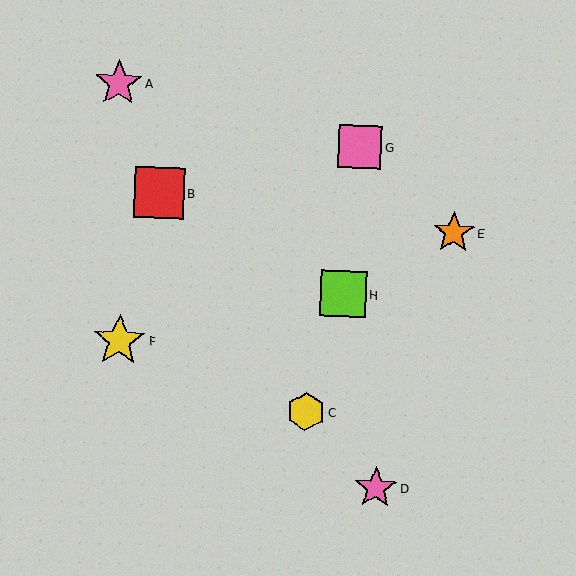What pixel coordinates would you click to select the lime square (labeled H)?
Click at (343, 294) to select the lime square H.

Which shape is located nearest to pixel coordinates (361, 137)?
The pink square (labeled G) at (360, 147) is nearest to that location.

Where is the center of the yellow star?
The center of the yellow star is at (119, 340).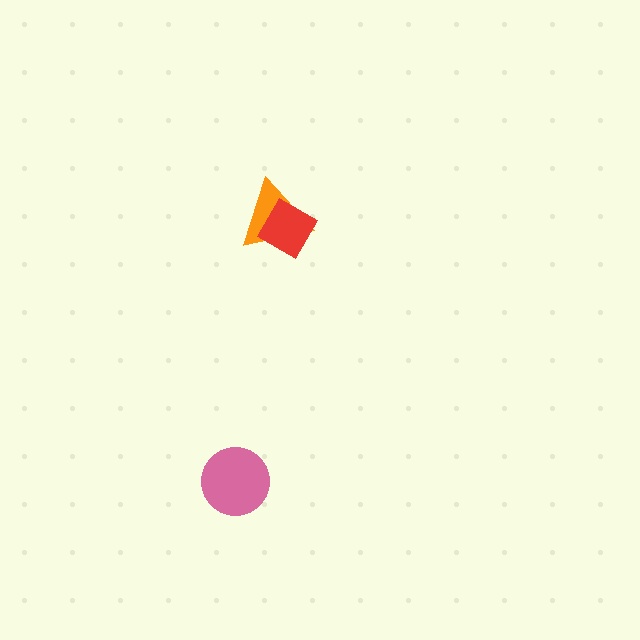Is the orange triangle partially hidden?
Yes, it is partially covered by another shape.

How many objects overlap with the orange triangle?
1 object overlaps with the orange triangle.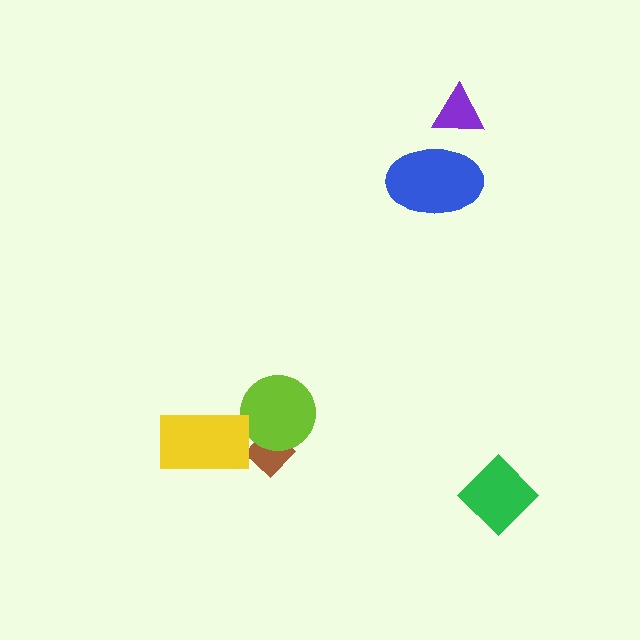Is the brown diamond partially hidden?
Yes, it is partially covered by another shape.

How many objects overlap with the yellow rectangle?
0 objects overlap with the yellow rectangle.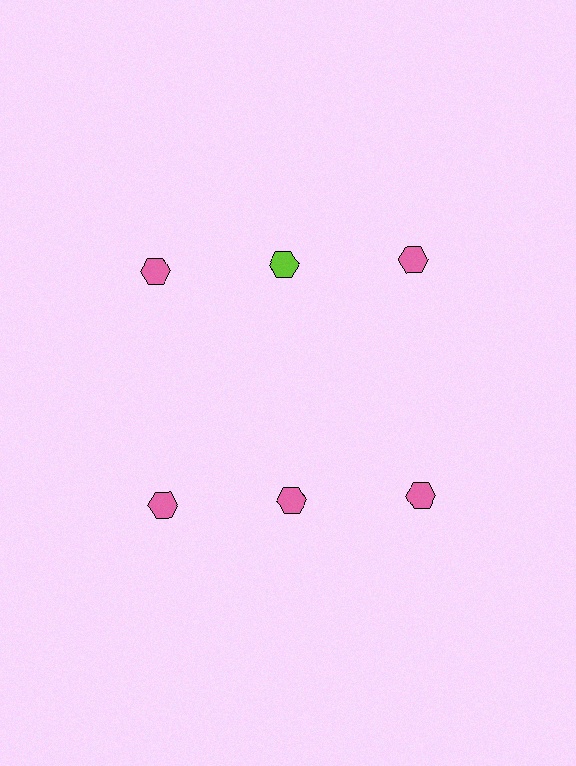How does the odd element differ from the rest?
It has a different color: lime instead of pink.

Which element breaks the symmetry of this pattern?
The lime hexagon in the top row, second from left column breaks the symmetry. All other shapes are pink hexagons.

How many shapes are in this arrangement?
There are 6 shapes arranged in a grid pattern.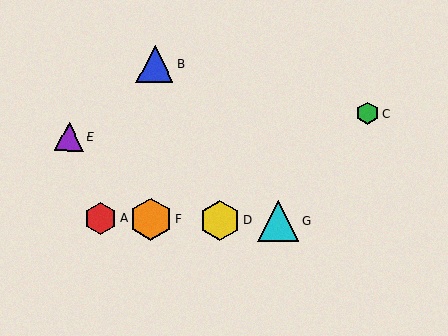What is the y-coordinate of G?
Object G is at y≈221.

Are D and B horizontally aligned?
No, D is at y≈220 and B is at y≈64.